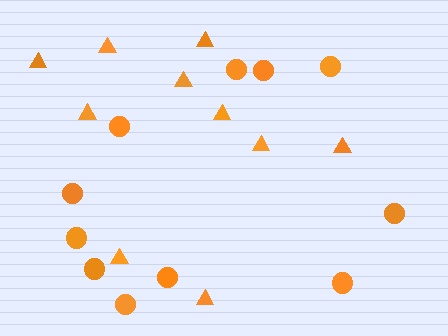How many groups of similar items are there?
There are 2 groups: one group of triangles (10) and one group of circles (11).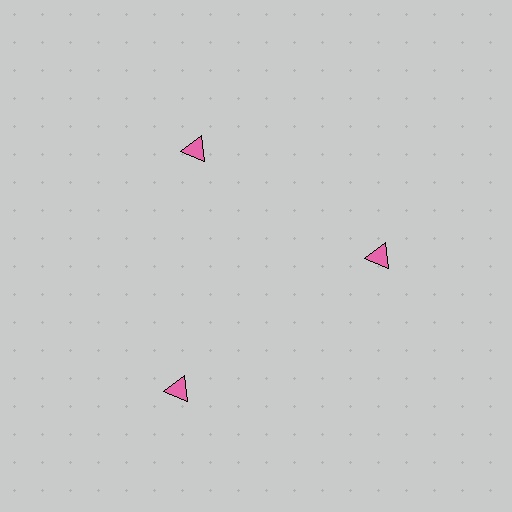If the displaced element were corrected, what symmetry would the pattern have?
It would have 3-fold rotational symmetry — the pattern would map onto itself every 120 degrees.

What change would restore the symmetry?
The symmetry would be restored by moving it inward, back onto the ring so that all 3 triangles sit at equal angles and equal distance from the center.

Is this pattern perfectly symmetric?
No. The 3 pink triangles are arranged in a ring, but one element near the 7 o'clock position is pushed outward from the center, breaking the 3-fold rotational symmetry.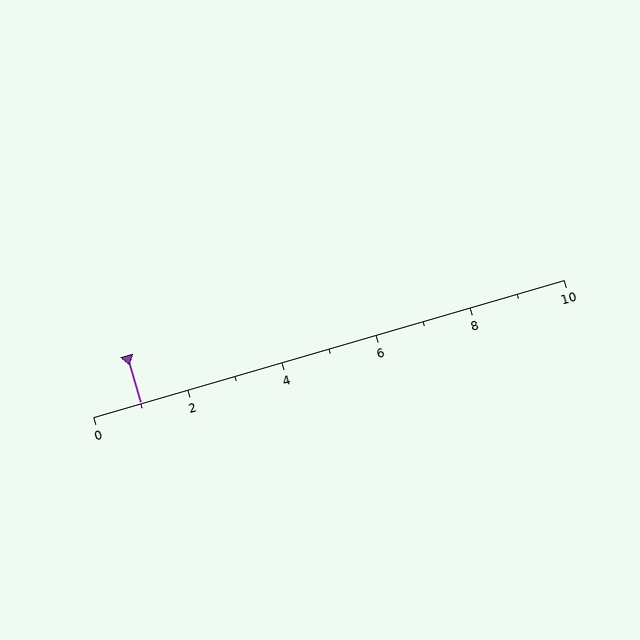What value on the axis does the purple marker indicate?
The marker indicates approximately 1.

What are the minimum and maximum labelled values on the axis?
The axis runs from 0 to 10.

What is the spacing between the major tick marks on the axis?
The major ticks are spaced 2 apart.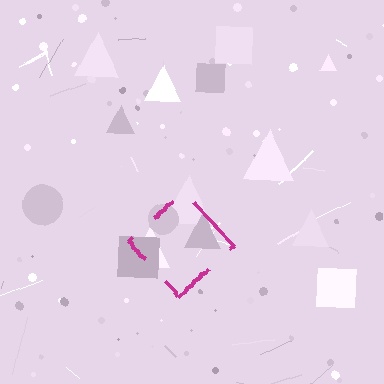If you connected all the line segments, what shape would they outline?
They would outline a diamond.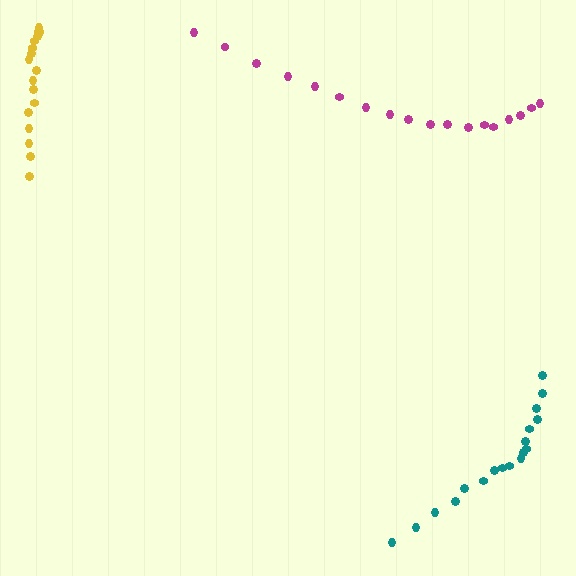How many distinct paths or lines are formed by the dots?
There are 3 distinct paths.